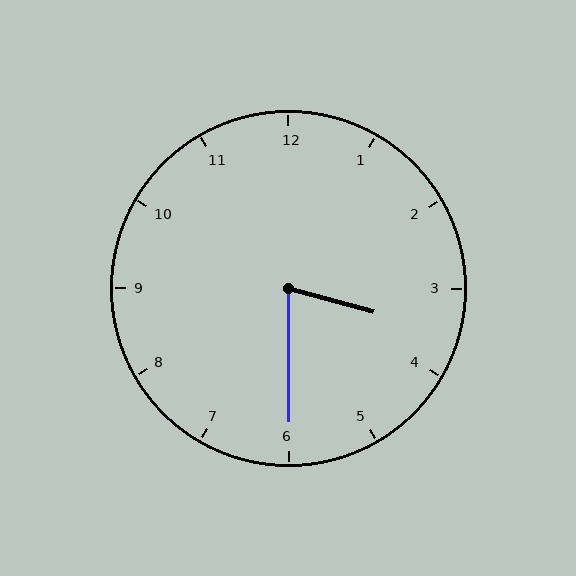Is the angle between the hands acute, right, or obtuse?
It is acute.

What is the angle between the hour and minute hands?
Approximately 75 degrees.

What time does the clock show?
3:30.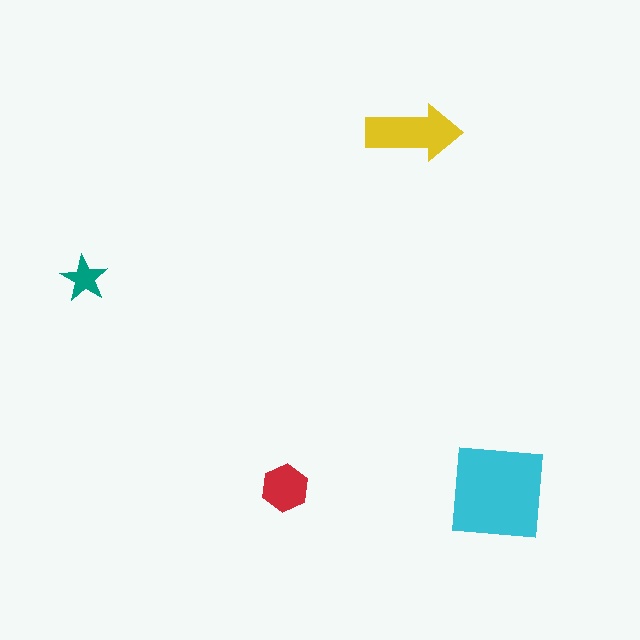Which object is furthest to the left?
The teal star is leftmost.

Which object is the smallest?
The teal star.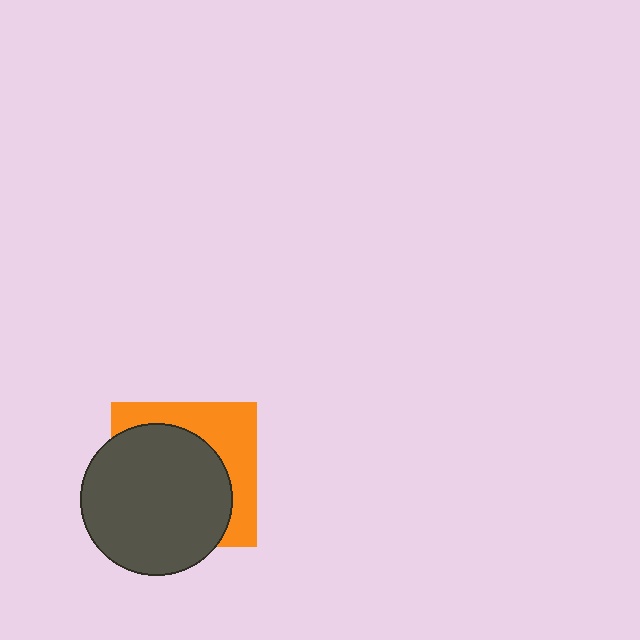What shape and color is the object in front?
The object in front is a dark gray circle.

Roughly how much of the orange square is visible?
A small part of it is visible (roughly 37%).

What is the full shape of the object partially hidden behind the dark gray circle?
The partially hidden object is an orange square.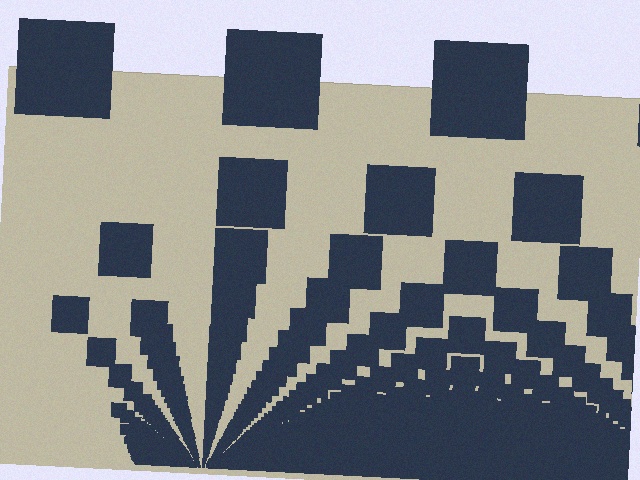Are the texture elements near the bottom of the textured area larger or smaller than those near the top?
Smaller. The gradient is inverted — elements near the bottom are smaller and denser.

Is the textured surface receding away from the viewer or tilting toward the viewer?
The surface appears to tilt toward the viewer. Texture elements get larger and sparser toward the top.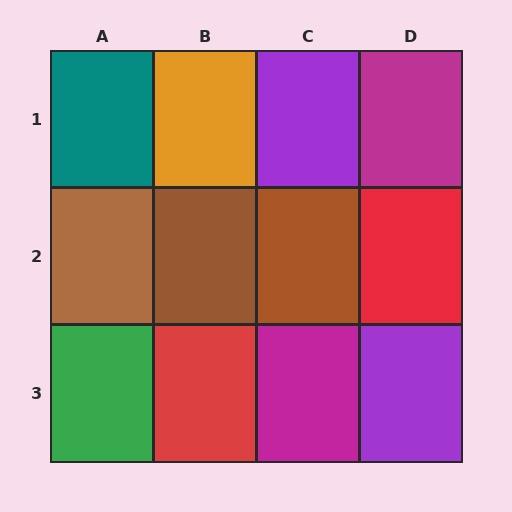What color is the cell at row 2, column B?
Brown.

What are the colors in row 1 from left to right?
Teal, orange, purple, magenta.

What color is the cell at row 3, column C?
Magenta.